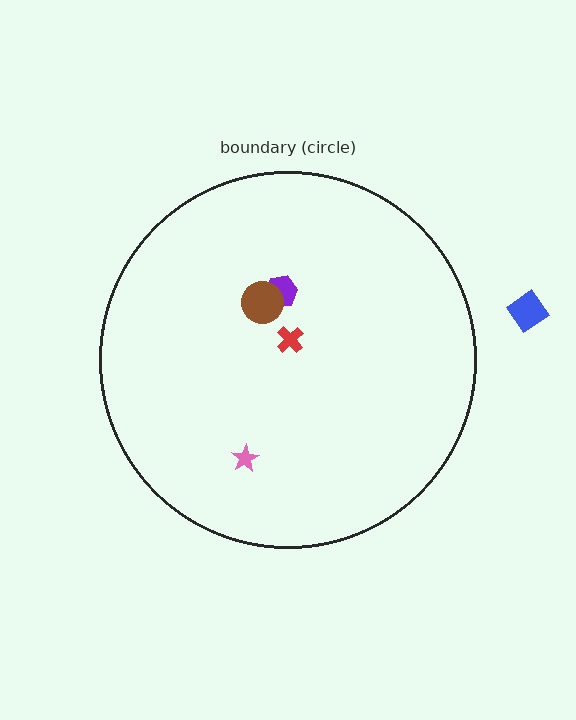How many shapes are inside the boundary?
4 inside, 1 outside.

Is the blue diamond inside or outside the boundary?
Outside.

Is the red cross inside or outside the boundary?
Inside.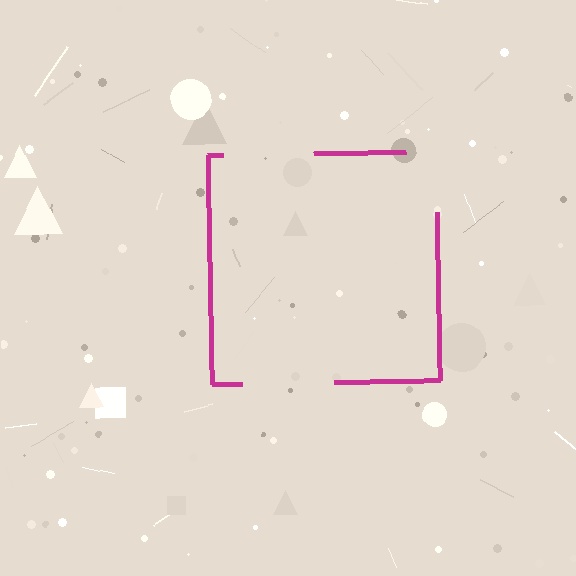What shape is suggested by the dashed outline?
The dashed outline suggests a square.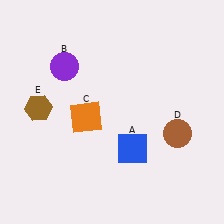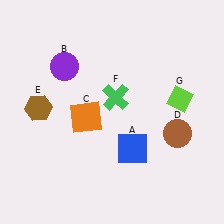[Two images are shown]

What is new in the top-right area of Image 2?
A lime diamond (G) was added in the top-right area of Image 2.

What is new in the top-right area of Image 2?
A green cross (F) was added in the top-right area of Image 2.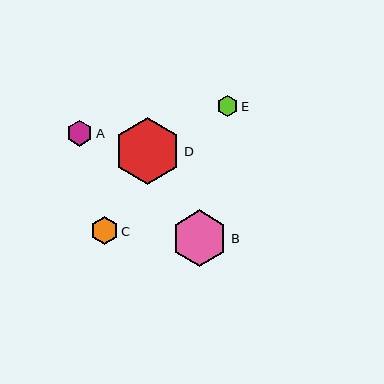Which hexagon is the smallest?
Hexagon E is the smallest with a size of approximately 21 pixels.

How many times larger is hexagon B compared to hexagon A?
Hexagon B is approximately 2.1 times the size of hexagon A.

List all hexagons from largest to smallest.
From largest to smallest: D, B, C, A, E.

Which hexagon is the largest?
Hexagon D is the largest with a size of approximately 67 pixels.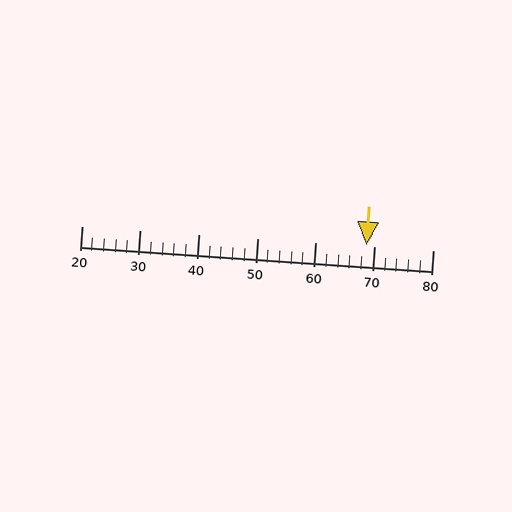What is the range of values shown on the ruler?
The ruler shows values from 20 to 80.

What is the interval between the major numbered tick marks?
The major tick marks are spaced 10 units apart.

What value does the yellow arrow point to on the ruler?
The yellow arrow points to approximately 69.